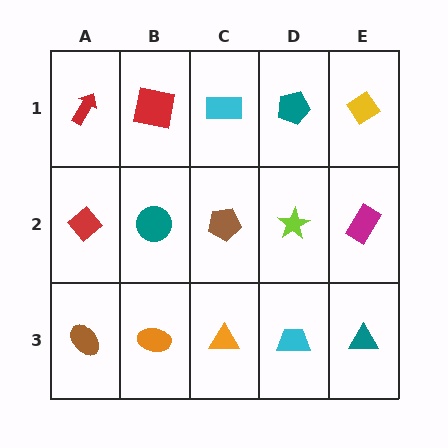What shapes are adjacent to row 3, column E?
A magenta rectangle (row 2, column E), a cyan trapezoid (row 3, column D).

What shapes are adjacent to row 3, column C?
A brown pentagon (row 2, column C), an orange ellipse (row 3, column B), a cyan trapezoid (row 3, column D).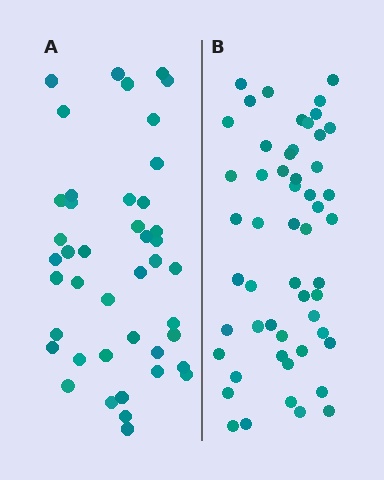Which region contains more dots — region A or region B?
Region B (the right region) has more dots.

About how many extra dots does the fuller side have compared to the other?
Region B has roughly 10 or so more dots than region A.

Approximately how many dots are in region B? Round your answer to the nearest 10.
About 50 dots. (The exact count is 53, which rounds to 50.)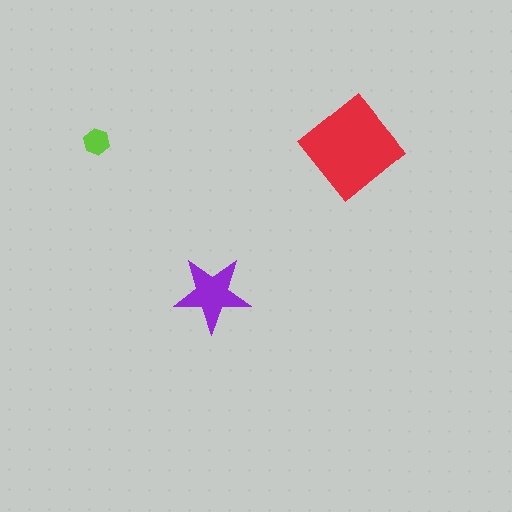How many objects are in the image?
There are 3 objects in the image.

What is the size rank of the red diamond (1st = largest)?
1st.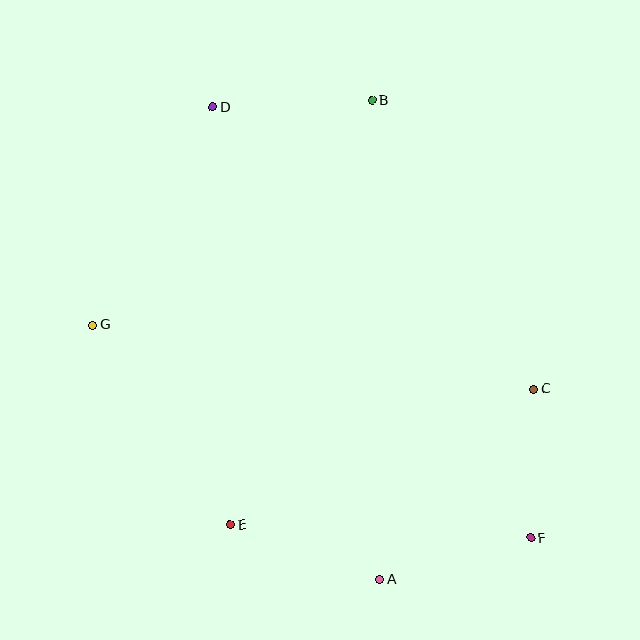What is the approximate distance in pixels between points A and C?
The distance between A and C is approximately 245 pixels.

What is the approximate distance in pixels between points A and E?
The distance between A and E is approximately 159 pixels.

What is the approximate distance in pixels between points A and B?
The distance between A and B is approximately 479 pixels.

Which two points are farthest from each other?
Points D and F are farthest from each other.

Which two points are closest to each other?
Points C and F are closest to each other.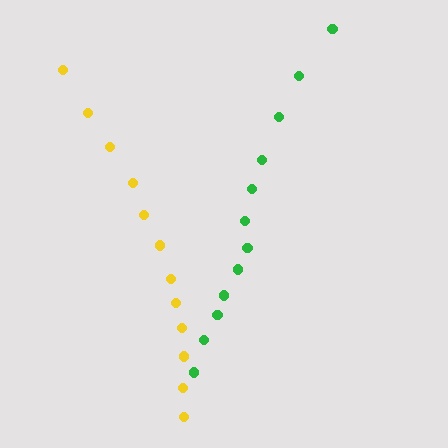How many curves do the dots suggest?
There are 2 distinct paths.